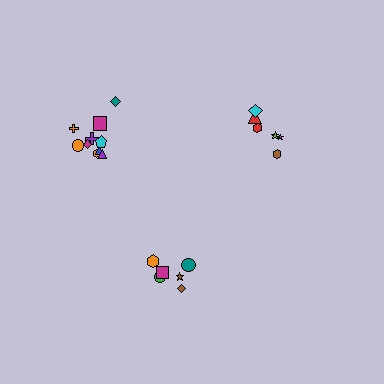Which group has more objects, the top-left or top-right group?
The top-left group.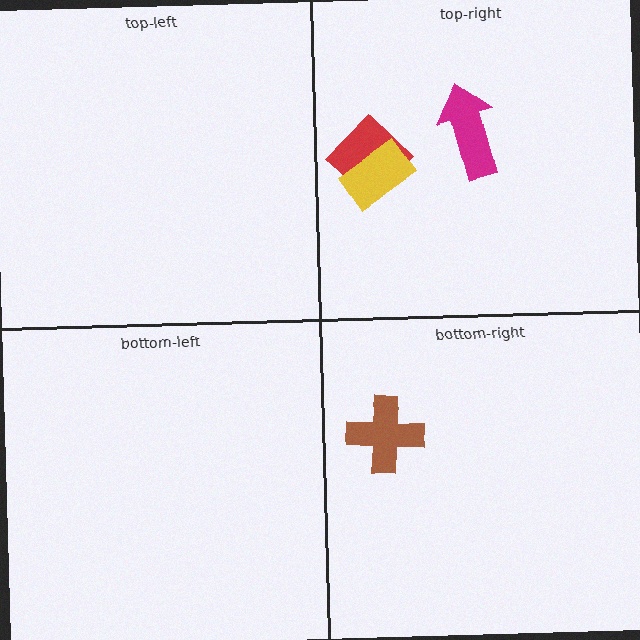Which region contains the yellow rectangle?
The top-right region.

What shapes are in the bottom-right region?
The brown cross.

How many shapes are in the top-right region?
3.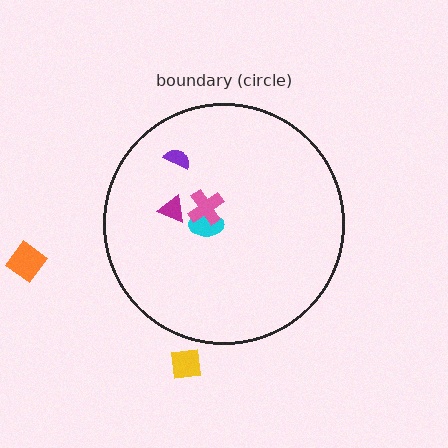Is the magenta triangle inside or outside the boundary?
Inside.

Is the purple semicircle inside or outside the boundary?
Inside.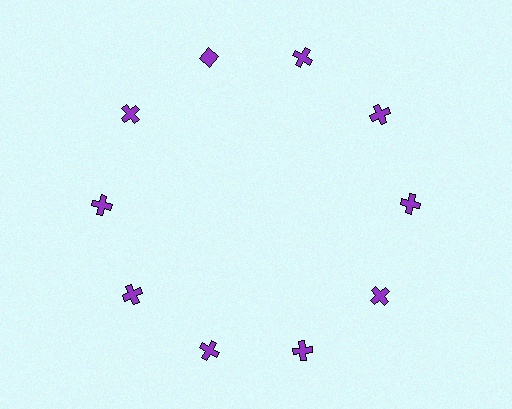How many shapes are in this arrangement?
There are 10 shapes arranged in a ring pattern.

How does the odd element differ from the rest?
It has a different shape: diamond instead of cross.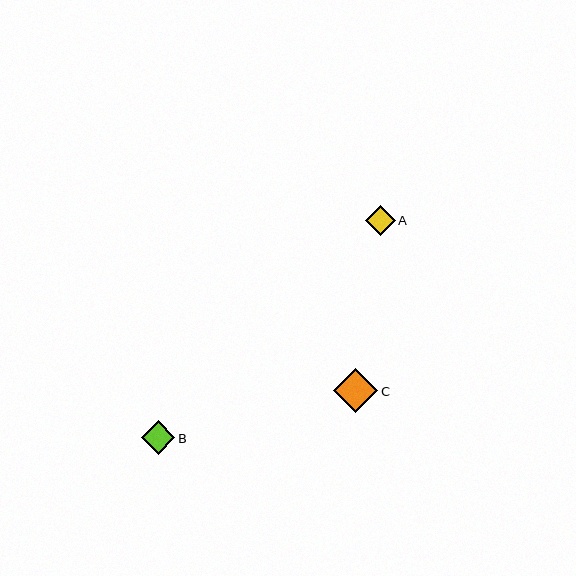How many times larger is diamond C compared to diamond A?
Diamond C is approximately 1.5 times the size of diamond A.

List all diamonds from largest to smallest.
From largest to smallest: C, B, A.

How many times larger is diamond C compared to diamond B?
Diamond C is approximately 1.3 times the size of diamond B.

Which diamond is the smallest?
Diamond A is the smallest with a size of approximately 30 pixels.